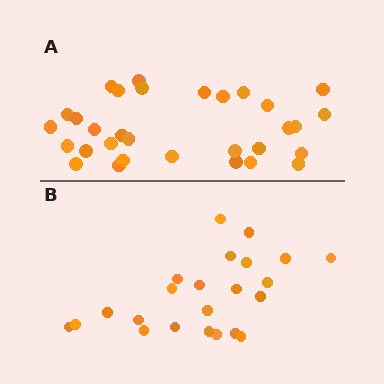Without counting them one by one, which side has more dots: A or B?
Region A (the top region) has more dots.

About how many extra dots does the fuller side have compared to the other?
Region A has roughly 8 or so more dots than region B.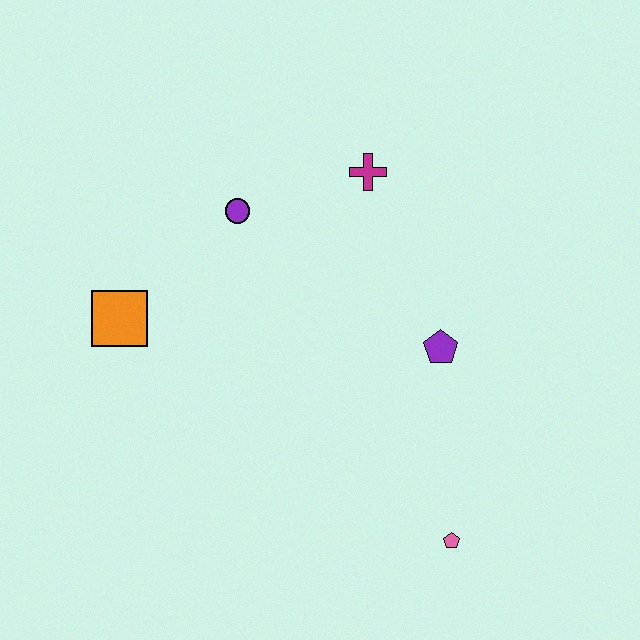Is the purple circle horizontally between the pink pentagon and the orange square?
Yes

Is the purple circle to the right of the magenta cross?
No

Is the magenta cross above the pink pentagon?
Yes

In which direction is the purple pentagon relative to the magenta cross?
The purple pentagon is below the magenta cross.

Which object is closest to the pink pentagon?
The purple pentagon is closest to the pink pentagon.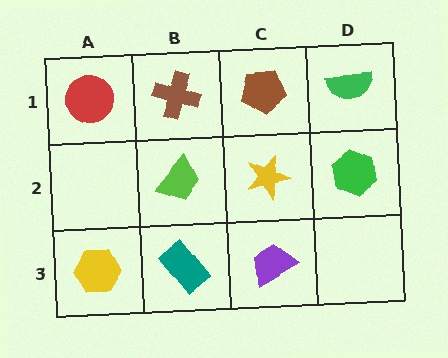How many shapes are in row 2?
3 shapes.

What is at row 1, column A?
A red circle.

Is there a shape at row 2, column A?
No, that cell is empty.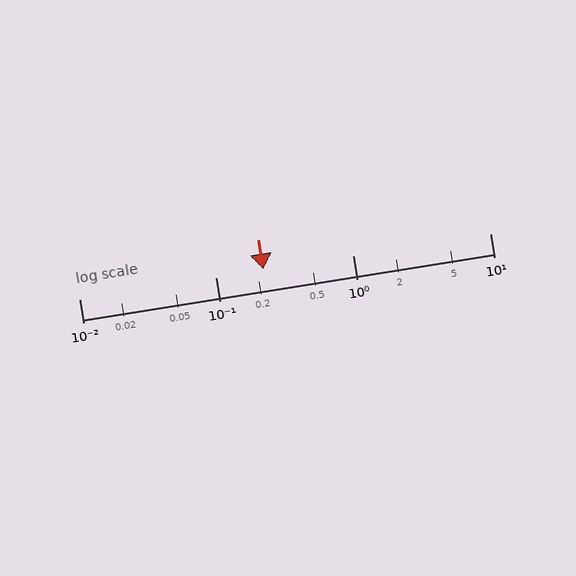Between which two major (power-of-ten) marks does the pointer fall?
The pointer is between 0.1 and 1.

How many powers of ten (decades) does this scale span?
The scale spans 3 decades, from 0.01 to 10.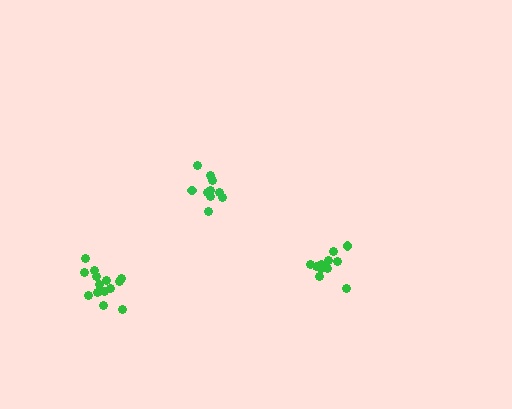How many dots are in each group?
Group 1: 10 dots, Group 2: 14 dots, Group 3: 11 dots (35 total).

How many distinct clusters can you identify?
There are 3 distinct clusters.